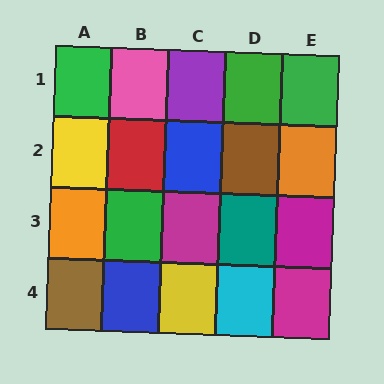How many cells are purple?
1 cell is purple.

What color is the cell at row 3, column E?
Magenta.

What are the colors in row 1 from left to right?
Green, pink, purple, green, green.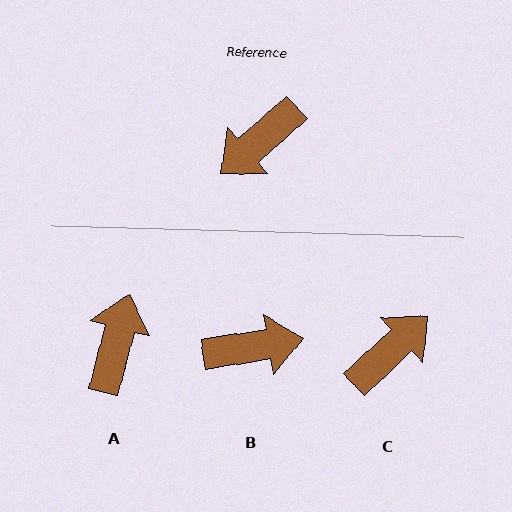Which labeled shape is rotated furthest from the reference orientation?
C, about 178 degrees away.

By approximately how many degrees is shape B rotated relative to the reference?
Approximately 147 degrees counter-clockwise.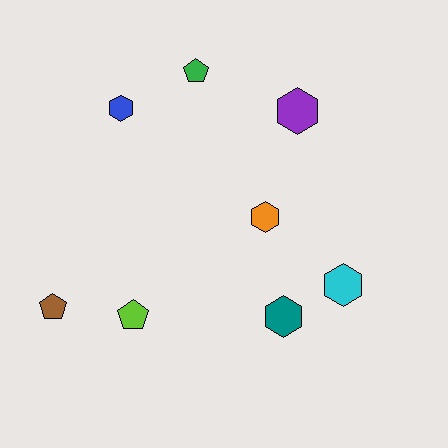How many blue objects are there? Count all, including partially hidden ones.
There is 1 blue object.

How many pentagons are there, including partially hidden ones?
There are 3 pentagons.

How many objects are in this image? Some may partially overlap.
There are 8 objects.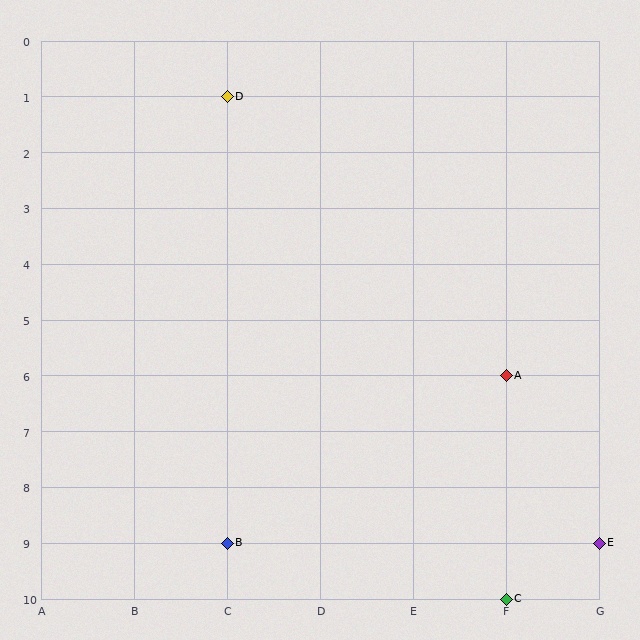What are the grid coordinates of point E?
Point E is at grid coordinates (G, 9).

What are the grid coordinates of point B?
Point B is at grid coordinates (C, 9).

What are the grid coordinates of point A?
Point A is at grid coordinates (F, 6).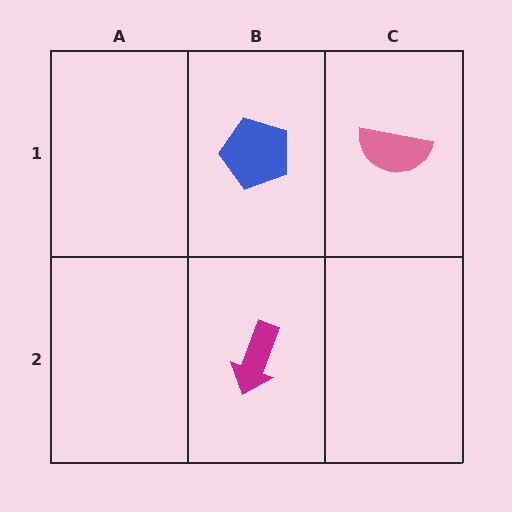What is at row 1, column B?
A blue pentagon.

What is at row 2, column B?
A magenta arrow.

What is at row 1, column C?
A pink semicircle.